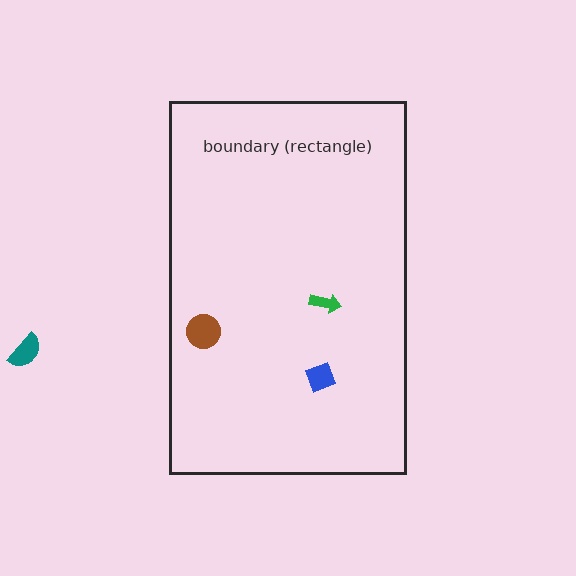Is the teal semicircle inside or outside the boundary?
Outside.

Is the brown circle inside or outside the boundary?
Inside.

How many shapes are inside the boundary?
3 inside, 1 outside.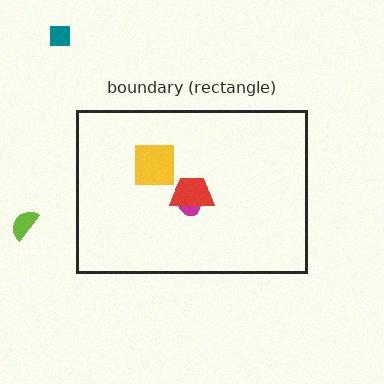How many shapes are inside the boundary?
3 inside, 2 outside.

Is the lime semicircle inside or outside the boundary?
Outside.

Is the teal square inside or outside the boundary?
Outside.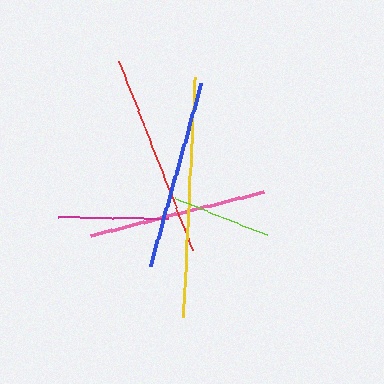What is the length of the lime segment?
The lime segment is approximately 99 pixels long.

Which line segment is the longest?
The yellow line is the longest at approximately 240 pixels.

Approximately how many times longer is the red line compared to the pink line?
The red line is approximately 1.1 times the length of the pink line.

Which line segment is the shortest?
The lime line is the shortest at approximately 99 pixels.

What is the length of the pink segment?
The pink segment is approximately 179 pixels long.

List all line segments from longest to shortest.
From longest to shortest: yellow, red, blue, pink, magenta, lime.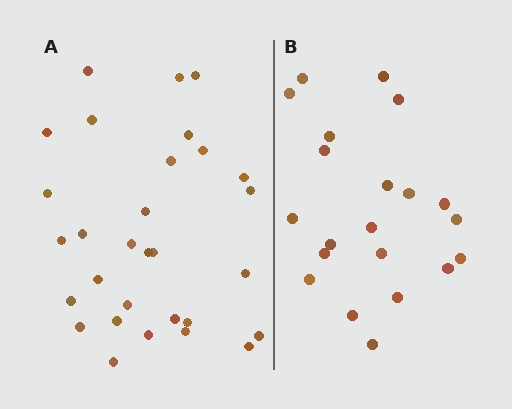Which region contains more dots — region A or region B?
Region A (the left region) has more dots.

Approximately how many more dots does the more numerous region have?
Region A has roughly 8 or so more dots than region B.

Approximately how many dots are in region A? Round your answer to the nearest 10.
About 30 dots.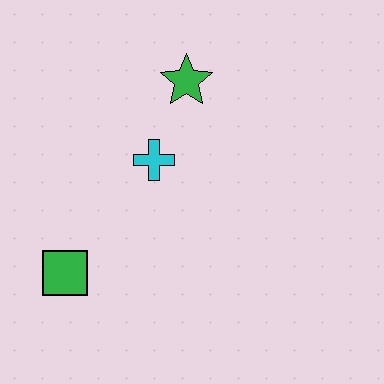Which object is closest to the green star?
The cyan cross is closest to the green star.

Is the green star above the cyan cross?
Yes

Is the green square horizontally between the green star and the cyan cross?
No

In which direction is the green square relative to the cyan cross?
The green square is below the cyan cross.